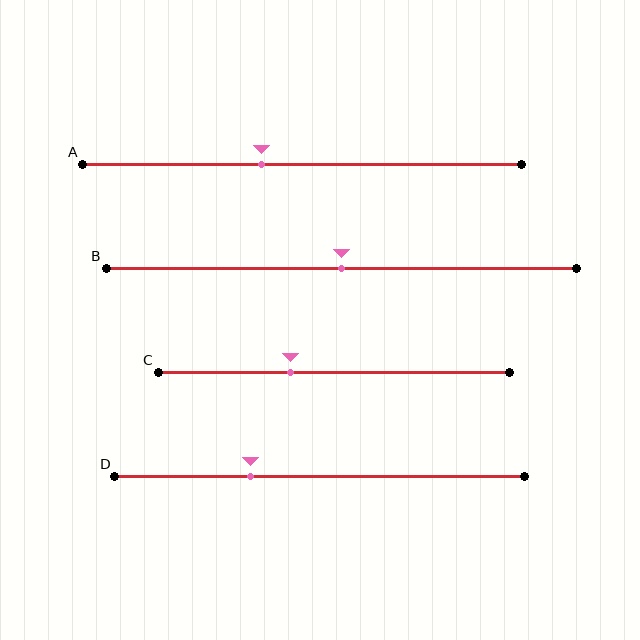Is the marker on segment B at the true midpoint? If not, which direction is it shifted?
Yes, the marker on segment B is at the true midpoint.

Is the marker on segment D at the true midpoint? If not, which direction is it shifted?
No, the marker on segment D is shifted to the left by about 17% of the segment length.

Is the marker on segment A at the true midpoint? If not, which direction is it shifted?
No, the marker on segment A is shifted to the left by about 9% of the segment length.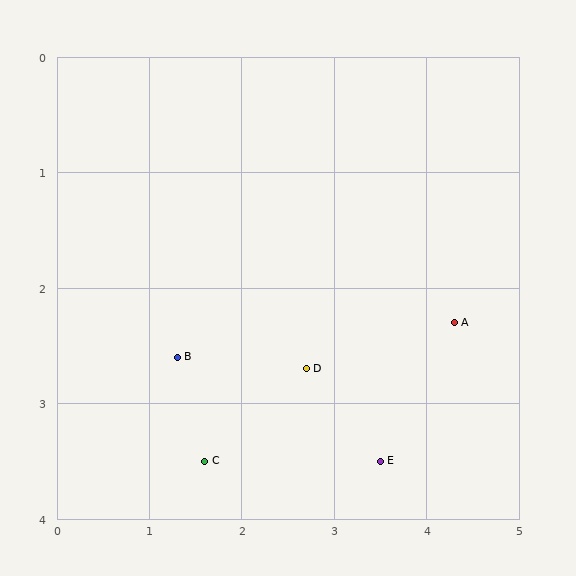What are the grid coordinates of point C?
Point C is at approximately (1.6, 3.5).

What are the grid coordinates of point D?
Point D is at approximately (2.7, 2.7).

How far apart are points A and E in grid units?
Points A and E are about 1.4 grid units apart.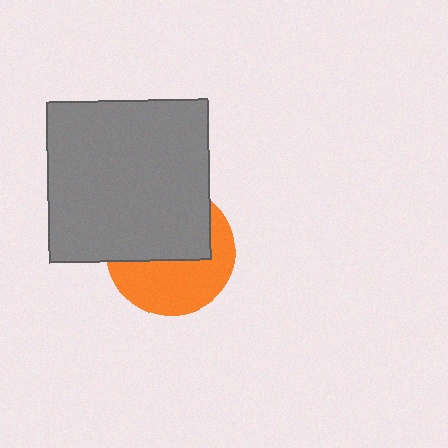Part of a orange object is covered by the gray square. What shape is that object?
It is a circle.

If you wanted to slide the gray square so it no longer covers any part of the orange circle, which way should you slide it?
Slide it up — that is the most direct way to separate the two shapes.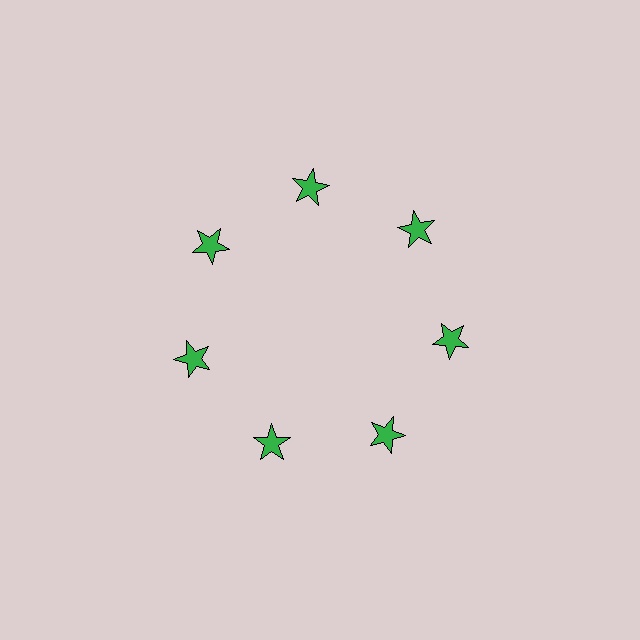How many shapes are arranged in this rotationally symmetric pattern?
There are 7 shapes, arranged in 7 groups of 1.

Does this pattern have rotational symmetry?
Yes, this pattern has 7-fold rotational symmetry. It looks the same after rotating 51 degrees around the center.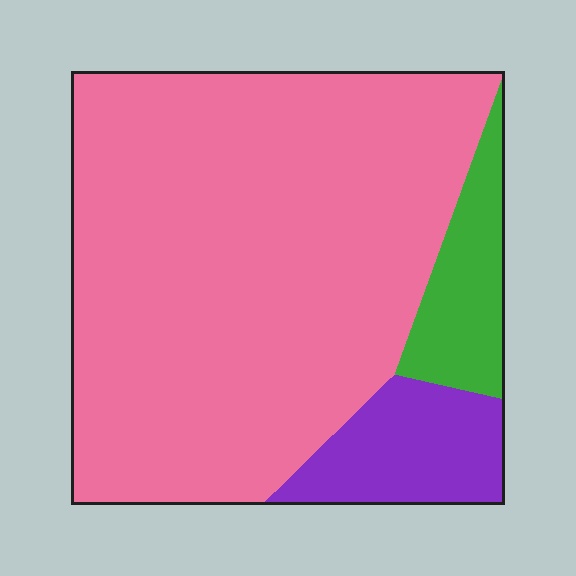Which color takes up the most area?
Pink, at roughly 80%.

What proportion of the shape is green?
Green takes up about one tenth (1/10) of the shape.